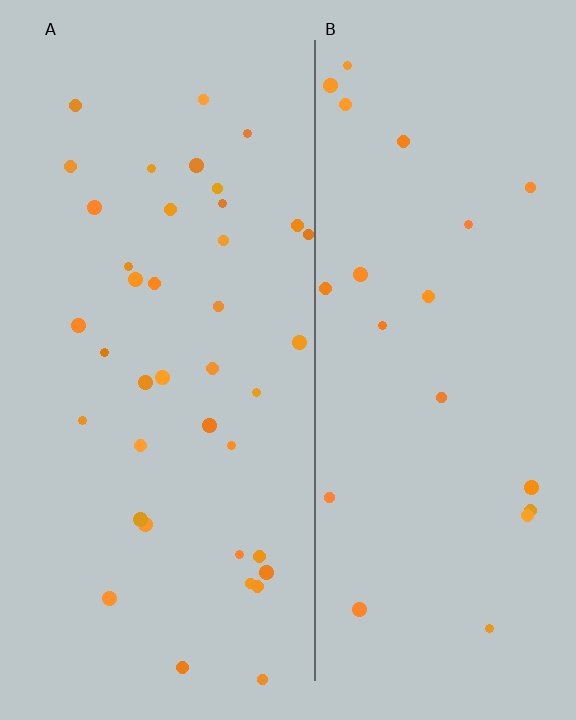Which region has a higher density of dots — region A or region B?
A (the left).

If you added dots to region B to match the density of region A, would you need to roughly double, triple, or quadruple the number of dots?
Approximately double.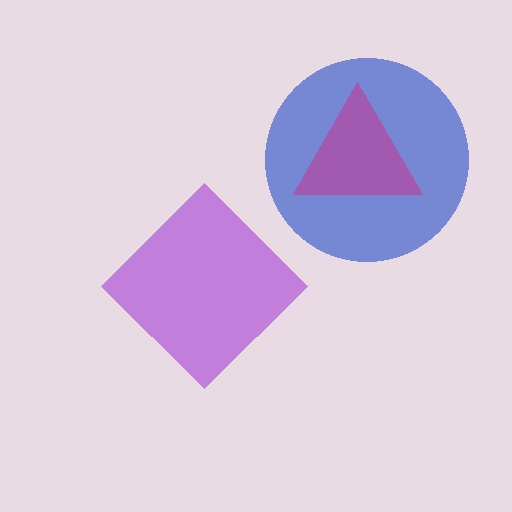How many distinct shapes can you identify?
There are 3 distinct shapes: a blue circle, a magenta triangle, a purple diamond.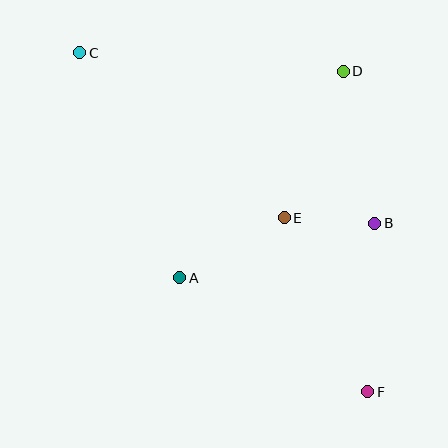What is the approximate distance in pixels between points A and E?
The distance between A and E is approximately 120 pixels.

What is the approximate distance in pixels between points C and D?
The distance between C and D is approximately 264 pixels.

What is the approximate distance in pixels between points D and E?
The distance between D and E is approximately 158 pixels.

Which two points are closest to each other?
Points B and E are closest to each other.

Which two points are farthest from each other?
Points C and F are farthest from each other.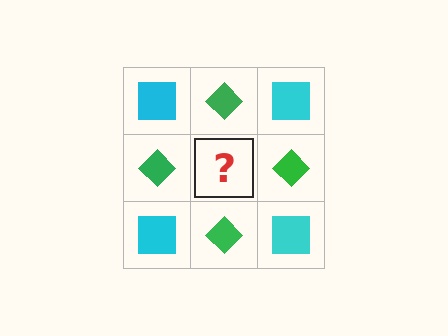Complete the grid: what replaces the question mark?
The question mark should be replaced with a cyan square.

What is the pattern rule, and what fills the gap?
The rule is that it alternates cyan square and green diamond in a checkerboard pattern. The gap should be filled with a cyan square.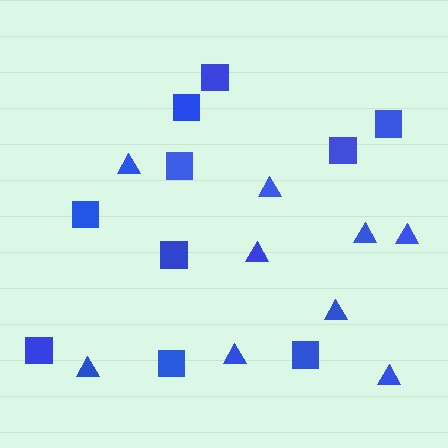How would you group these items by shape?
There are 2 groups: one group of triangles (9) and one group of squares (10).